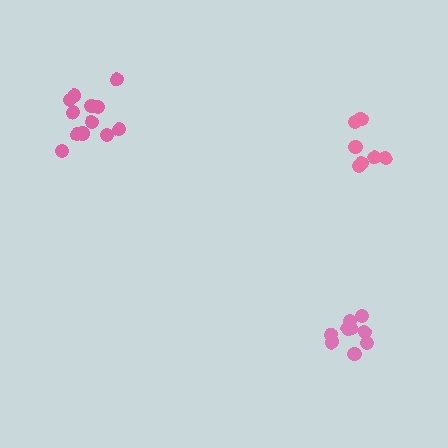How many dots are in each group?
Group 1: 12 dots, Group 2: 7 dots, Group 3: 9 dots (28 total).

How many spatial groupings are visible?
There are 3 spatial groupings.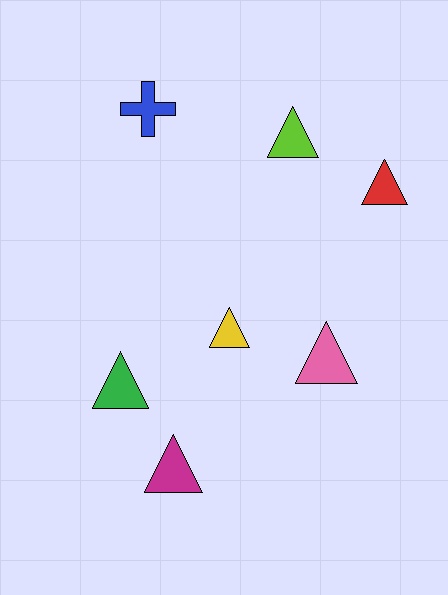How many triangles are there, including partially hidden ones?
There are 6 triangles.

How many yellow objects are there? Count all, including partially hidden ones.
There is 1 yellow object.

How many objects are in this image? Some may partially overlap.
There are 7 objects.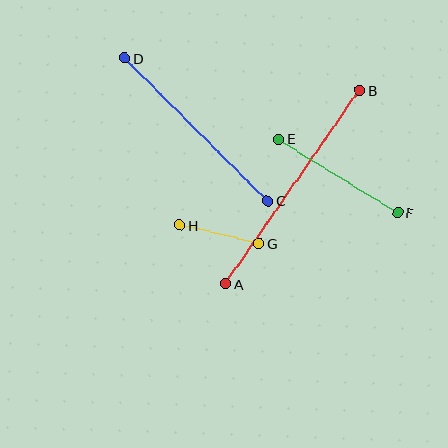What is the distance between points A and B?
The distance is approximately 235 pixels.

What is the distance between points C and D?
The distance is approximately 202 pixels.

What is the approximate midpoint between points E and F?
The midpoint is at approximately (338, 176) pixels.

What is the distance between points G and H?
The distance is approximately 81 pixels.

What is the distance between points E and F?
The distance is approximately 140 pixels.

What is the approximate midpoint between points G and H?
The midpoint is at approximately (219, 234) pixels.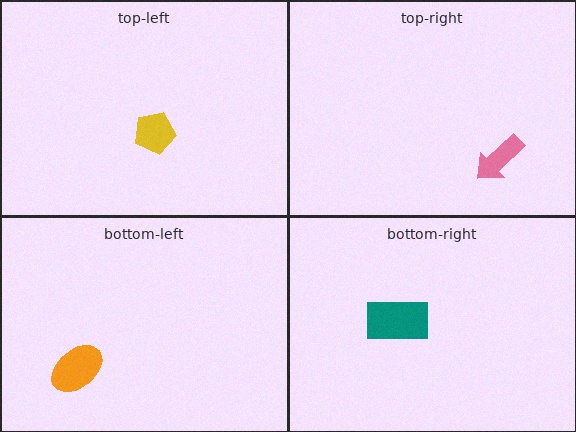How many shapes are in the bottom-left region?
1.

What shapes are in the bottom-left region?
The orange ellipse.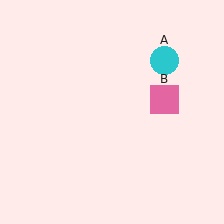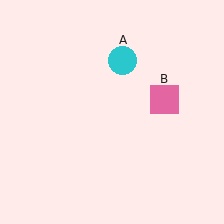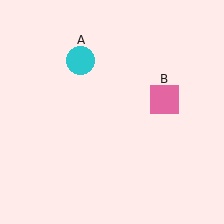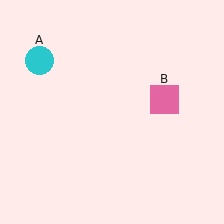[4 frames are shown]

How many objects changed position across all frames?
1 object changed position: cyan circle (object A).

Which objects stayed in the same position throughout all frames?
Pink square (object B) remained stationary.